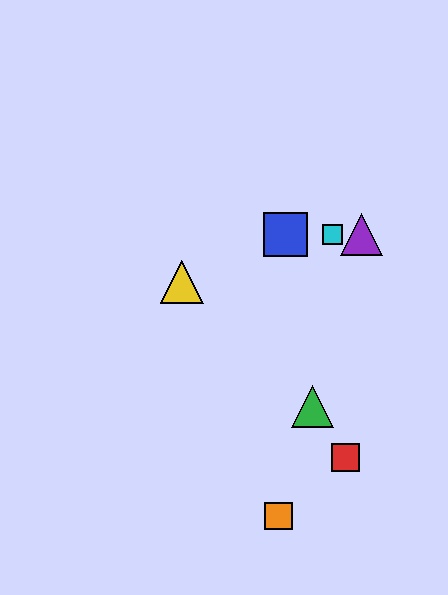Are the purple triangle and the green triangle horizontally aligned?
No, the purple triangle is at y≈234 and the green triangle is at y≈406.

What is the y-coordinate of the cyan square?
The cyan square is at y≈234.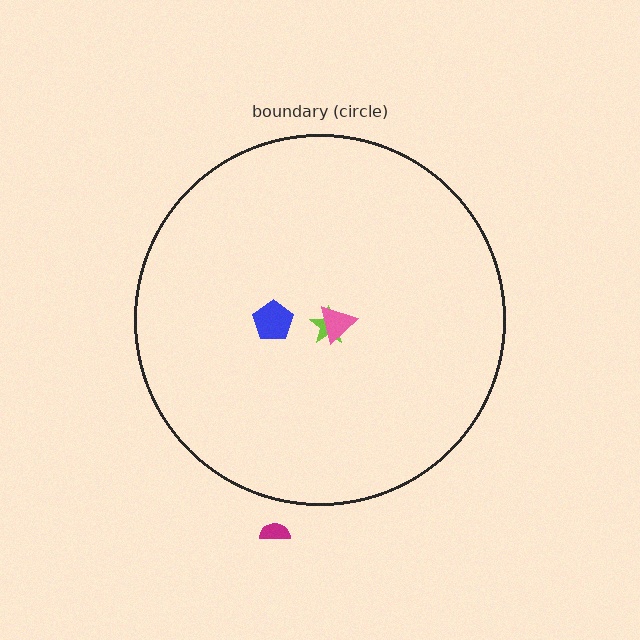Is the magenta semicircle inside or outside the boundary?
Outside.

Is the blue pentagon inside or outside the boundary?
Inside.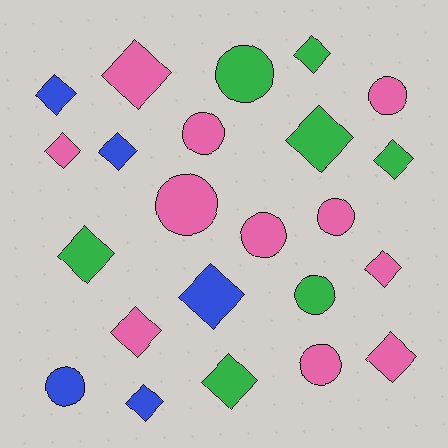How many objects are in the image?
There are 23 objects.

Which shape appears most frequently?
Diamond, with 14 objects.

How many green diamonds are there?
There are 5 green diamonds.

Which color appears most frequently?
Pink, with 11 objects.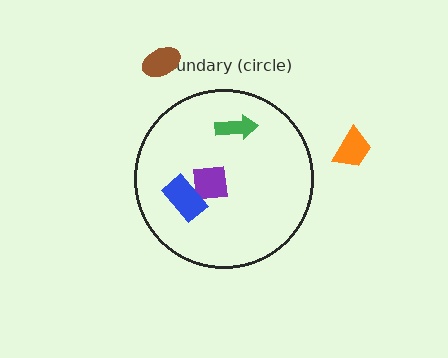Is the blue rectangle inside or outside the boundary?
Inside.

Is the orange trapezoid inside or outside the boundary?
Outside.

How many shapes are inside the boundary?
3 inside, 2 outside.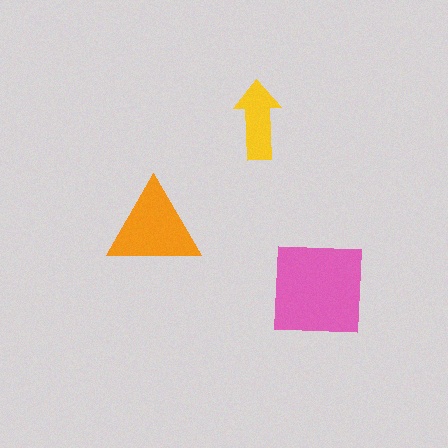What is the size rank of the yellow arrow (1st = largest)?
3rd.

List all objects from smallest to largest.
The yellow arrow, the orange triangle, the pink square.